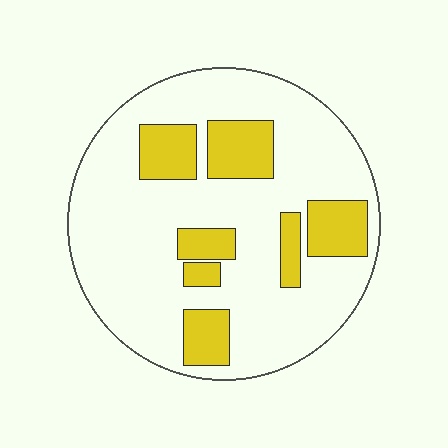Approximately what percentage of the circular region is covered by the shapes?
Approximately 25%.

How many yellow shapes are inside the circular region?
7.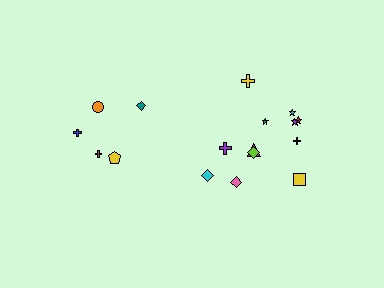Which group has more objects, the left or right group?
The right group.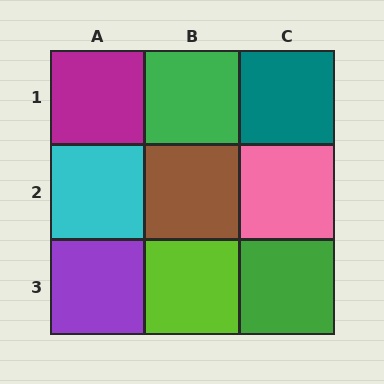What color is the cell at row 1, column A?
Magenta.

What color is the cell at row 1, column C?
Teal.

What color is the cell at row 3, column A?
Purple.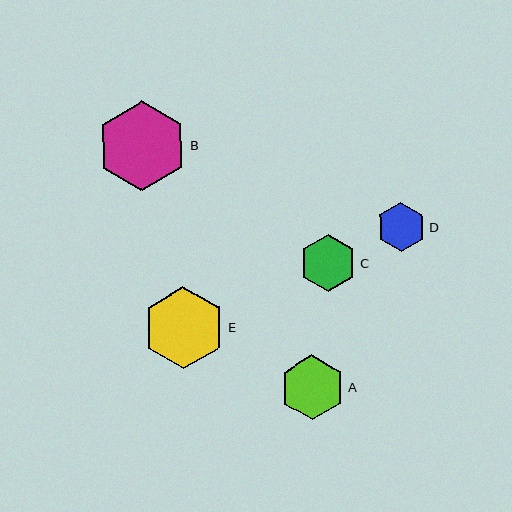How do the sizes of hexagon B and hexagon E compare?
Hexagon B and hexagon E are approximately the same size.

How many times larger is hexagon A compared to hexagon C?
Hexagon A is approximately 1.1 times the size of hexagon C.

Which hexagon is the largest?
Hexagon B is the largest with a size of approximately 90 pixels.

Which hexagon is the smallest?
Hexagon D is the smallest with a size of approximately 49 pixels.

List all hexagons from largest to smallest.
From largest to smallest: B, E, A, C, D.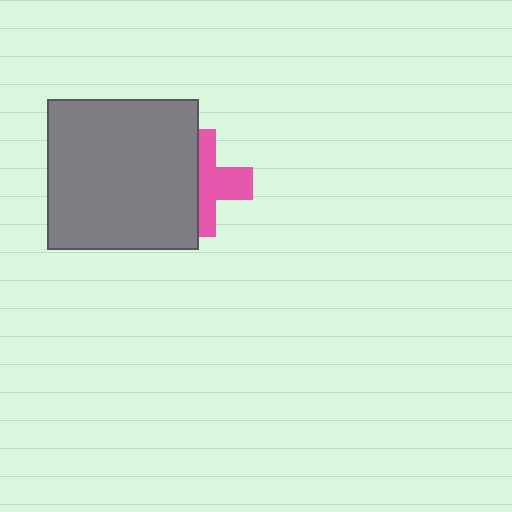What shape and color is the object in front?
The object in front is a gray square.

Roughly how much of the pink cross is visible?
About half of it is visible (roughly 50%).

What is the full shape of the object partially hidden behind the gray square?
The partially hidden object is a pink cross.